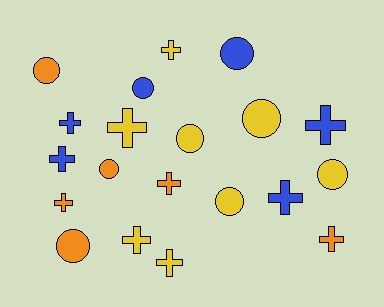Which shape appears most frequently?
Cross, with 11 objects.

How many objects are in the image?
There are 20 objects.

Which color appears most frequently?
Yellow, with 8 objects.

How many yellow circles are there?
There are 4 yellow circles.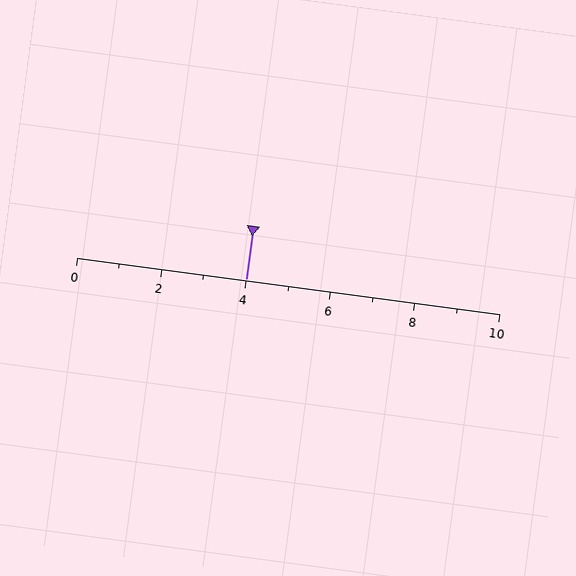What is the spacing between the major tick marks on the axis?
The major ticks are spaced 2 apart.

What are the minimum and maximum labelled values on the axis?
The axis runs from 0 to 10.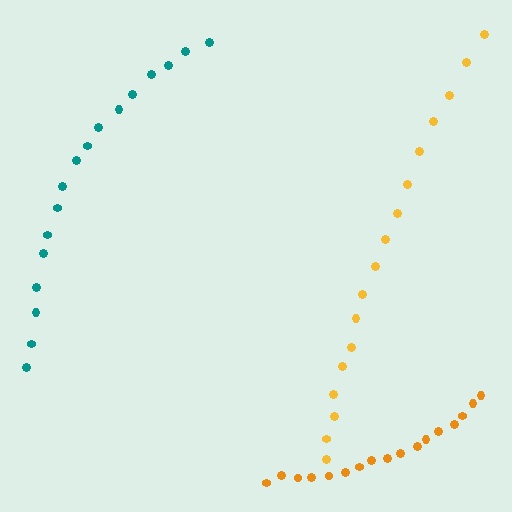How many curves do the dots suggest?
There are 3 distinct paths.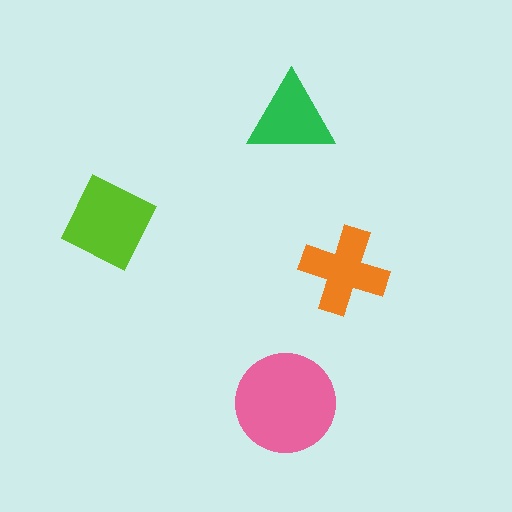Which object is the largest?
The pink circle.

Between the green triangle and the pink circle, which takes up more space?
The pink circle.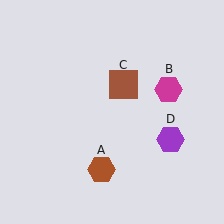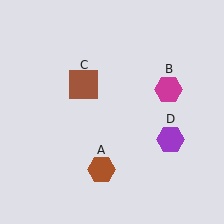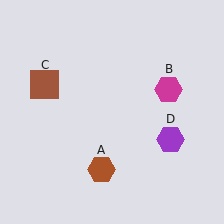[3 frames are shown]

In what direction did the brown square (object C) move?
The brown square (object C) moved left.